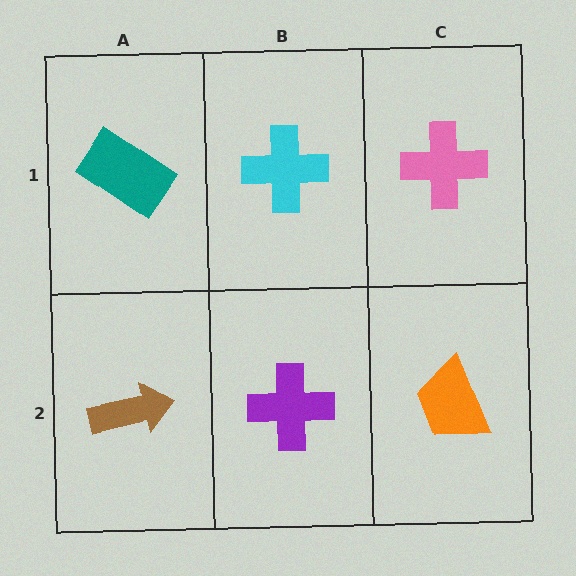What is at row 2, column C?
An orange trapezoid.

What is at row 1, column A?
A teal rectangle.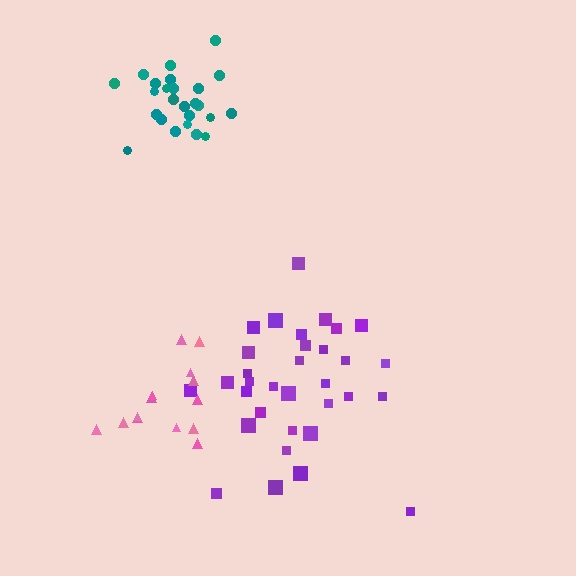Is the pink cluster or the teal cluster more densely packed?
Teal.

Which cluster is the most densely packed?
Teal.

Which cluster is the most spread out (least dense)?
Pink.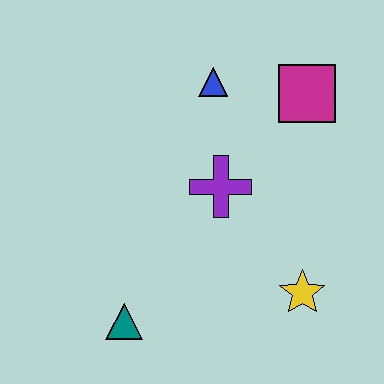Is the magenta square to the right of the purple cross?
Yes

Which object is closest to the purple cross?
The blue triangle is closest to the purple cross.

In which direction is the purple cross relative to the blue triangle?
The purple cross is below the blue triangle.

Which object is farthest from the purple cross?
The teal triangle is farthest from the purple cross.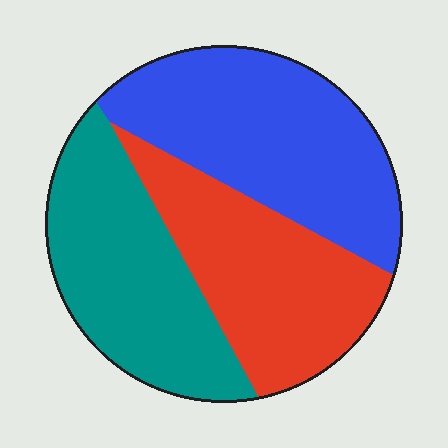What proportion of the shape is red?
Red covers roughly 30% of the shape.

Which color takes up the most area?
Blue, at roughly 35%.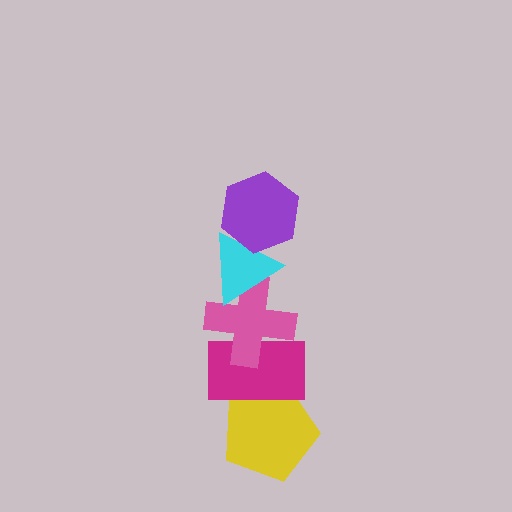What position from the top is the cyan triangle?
The cyan triangle is 2nd from the top.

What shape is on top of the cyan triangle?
The purple hexagon is on top of the cyan triangle.